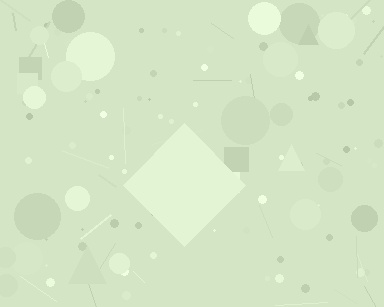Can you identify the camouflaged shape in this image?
The camouflaged shape is a diamond.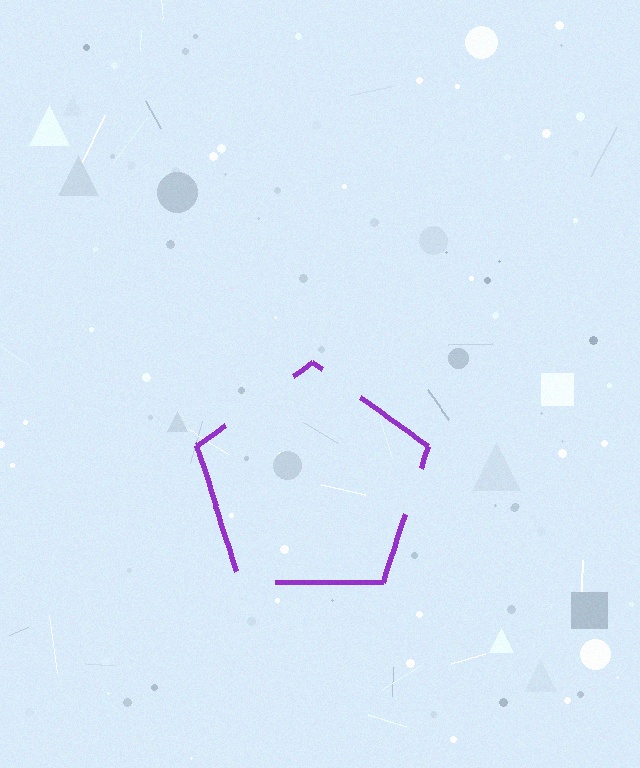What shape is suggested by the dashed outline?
The dashed outline suggests a pentagon.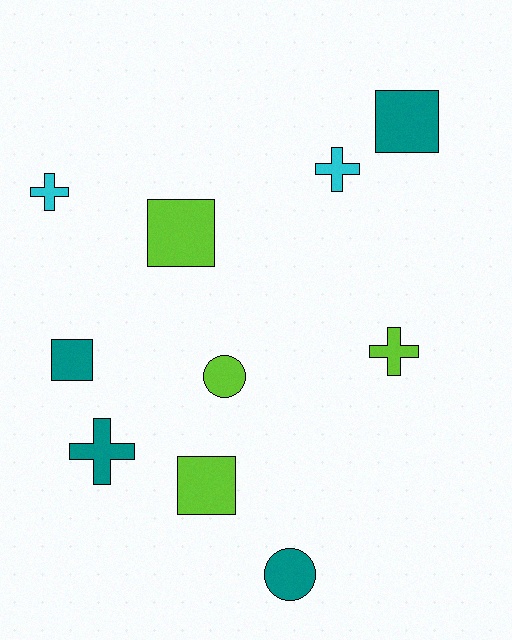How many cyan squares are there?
There are no cyan squares.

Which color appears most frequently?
Lime, with 4 objects.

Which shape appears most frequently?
Cross, with 4 objects.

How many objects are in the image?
There are 10 objects.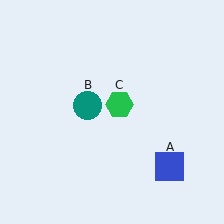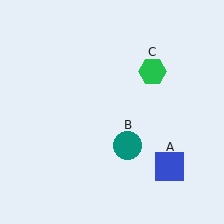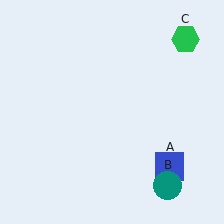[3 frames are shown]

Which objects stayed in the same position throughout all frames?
Blue square (object A) remained stationary.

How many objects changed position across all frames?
2 objects changed position: teal circle (object B), green hexagon (object C).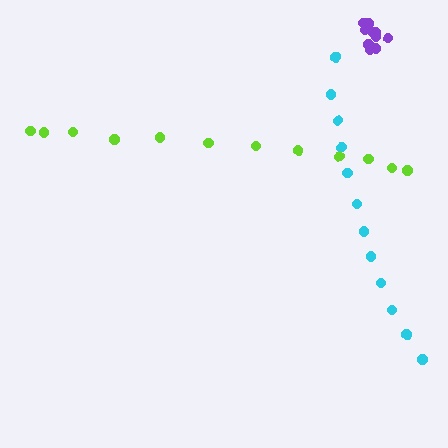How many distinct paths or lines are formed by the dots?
There are 3 distinct paths.